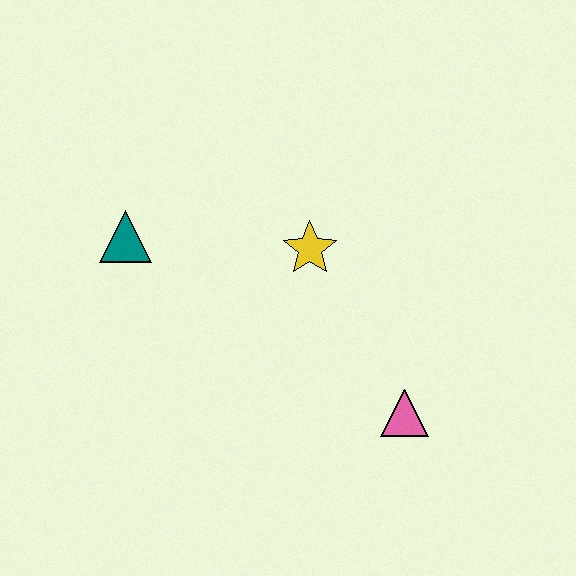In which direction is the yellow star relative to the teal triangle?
The yellow star is to the right of the teal triangle.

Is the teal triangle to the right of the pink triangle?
No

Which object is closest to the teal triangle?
The yellow star is closest to the teal triangle.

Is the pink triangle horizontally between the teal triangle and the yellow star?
No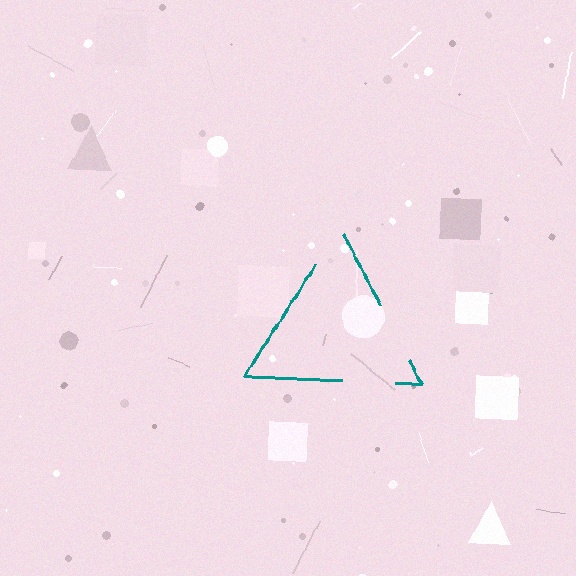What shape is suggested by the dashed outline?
The dashed outline suggests a triangle.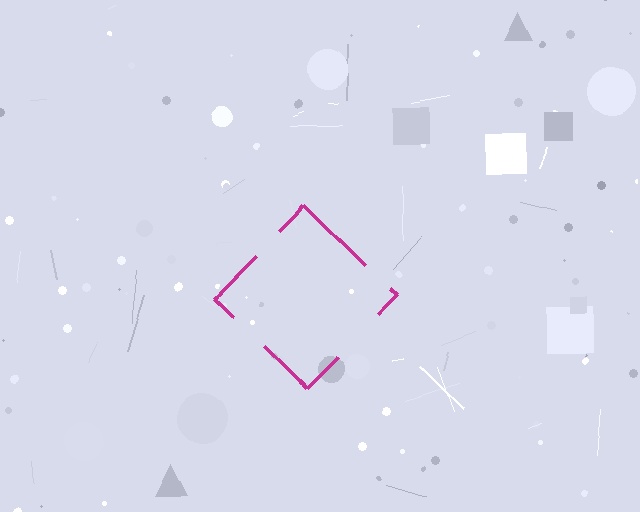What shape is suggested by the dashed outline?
The dashed outline suggests a diamond.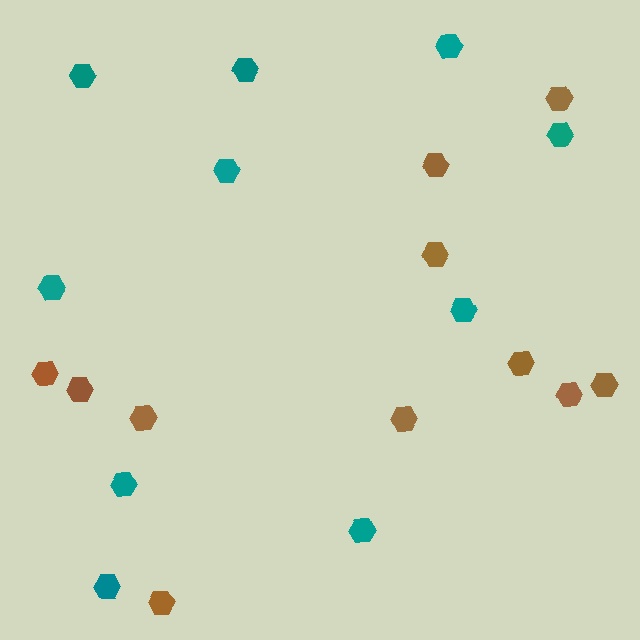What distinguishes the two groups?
There are 2 groups: one group of brown hexagons (11) and one group of teal hexagons (10).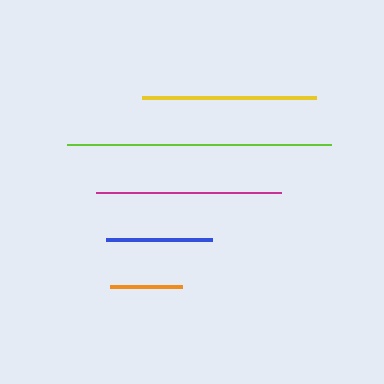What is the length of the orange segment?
The orange segment is approximately 73 pixels long.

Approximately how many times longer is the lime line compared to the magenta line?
The lime line is approximately 1.4 times the length of the magenta line.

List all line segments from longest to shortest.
From longest to shortest: lime, magenta, yellow, blue, orange.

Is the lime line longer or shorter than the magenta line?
The lime line is longer than the magenta line.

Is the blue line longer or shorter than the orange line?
The blue line is longer than the orange line.